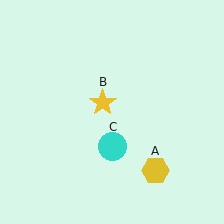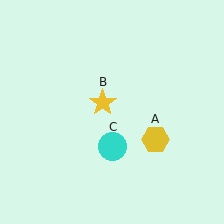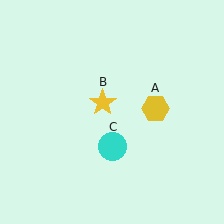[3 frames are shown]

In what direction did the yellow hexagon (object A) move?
The yellow hexagon (object A) moved up.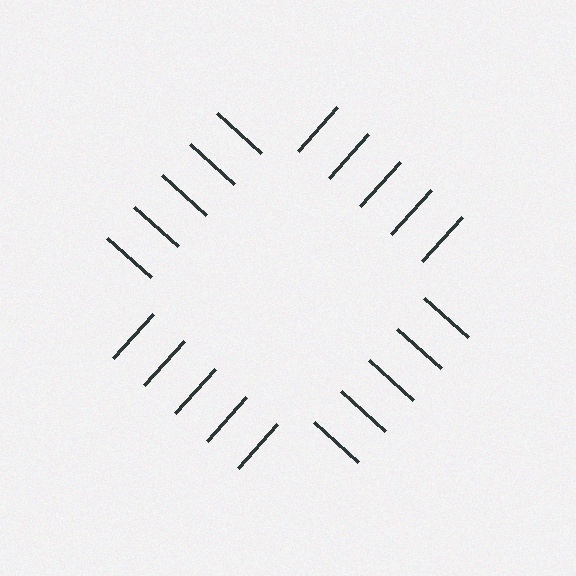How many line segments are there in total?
20 — 5 along each of the 4 edges.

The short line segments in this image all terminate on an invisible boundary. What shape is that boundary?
An illusory square — the line segments terminate on its edges but no continuous stroke is drawn.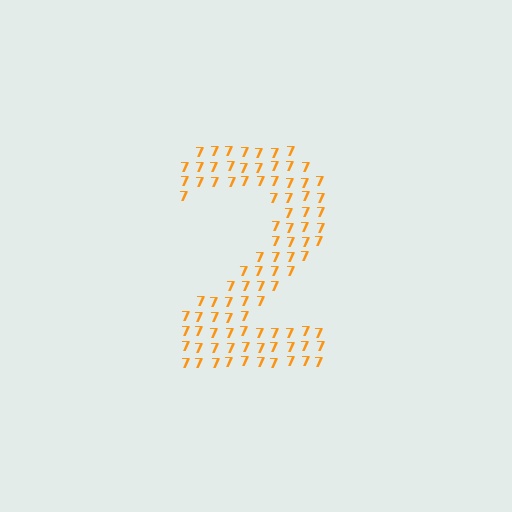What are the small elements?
The small elements are digit 7's.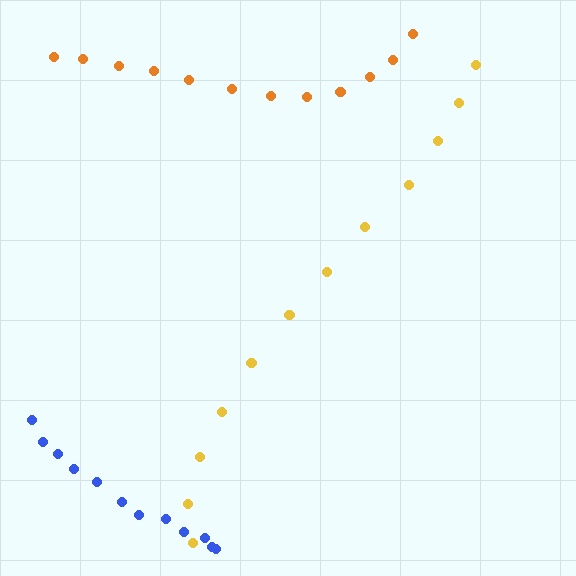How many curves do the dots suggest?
There are 3 distinct paths.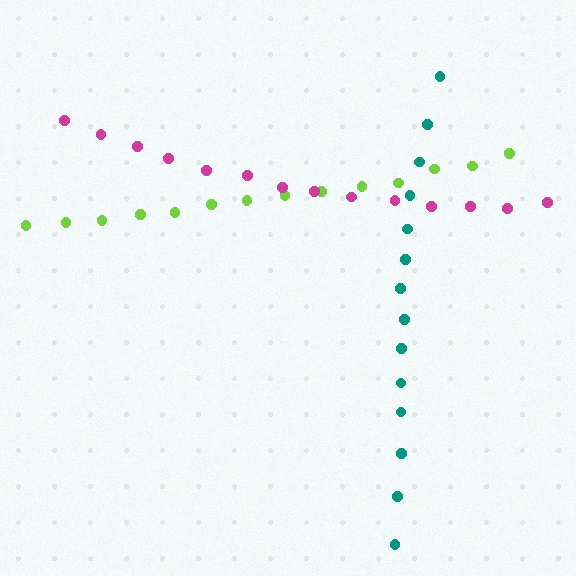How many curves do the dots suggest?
There are 3 distinct paths.